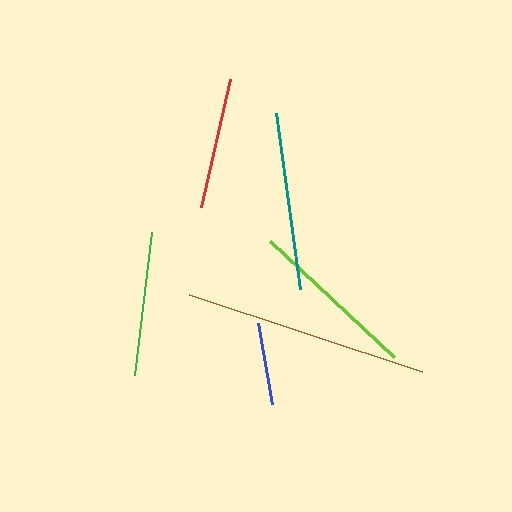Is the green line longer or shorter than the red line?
The green line is longer than the red line.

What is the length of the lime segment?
The lime segment is approximately 170 pixels long.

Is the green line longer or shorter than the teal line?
The teal line is longer than the green line.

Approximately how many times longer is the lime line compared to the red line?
The lime line is approximately 1.3 times the length of the red line.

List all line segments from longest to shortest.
From longest to shortest: brown, teal, lime, green, red, blue.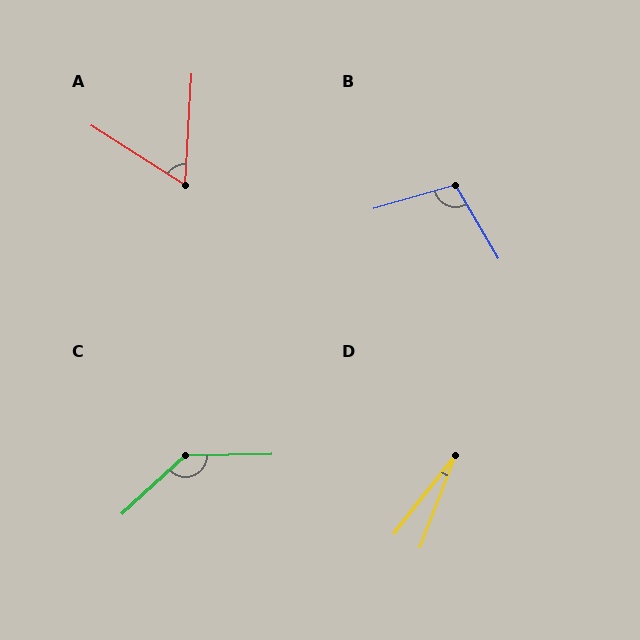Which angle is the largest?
C, at approximately 138 degrees.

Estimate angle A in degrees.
Approximately 61 degrees.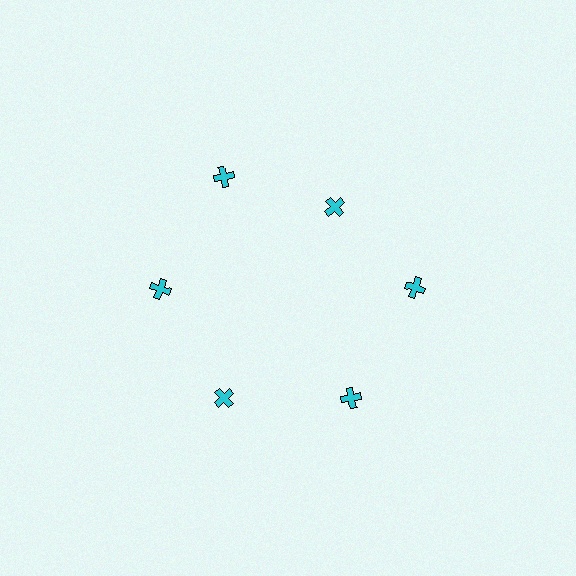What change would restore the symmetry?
The symmetry would be restored by moving it outward, back onto the ring so that all 6 crosses sit at equal angles and equal distance from the center.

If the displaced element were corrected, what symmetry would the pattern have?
It would have 6-fold rotational symmetry — the pattern would map onto itself every 60 degrees.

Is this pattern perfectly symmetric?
No. The 6 cyan crosses are arranged in a ring, but one element near the 1 o'clock position is pulled inward toward the center, breaking the 6-fold rotational symmetry.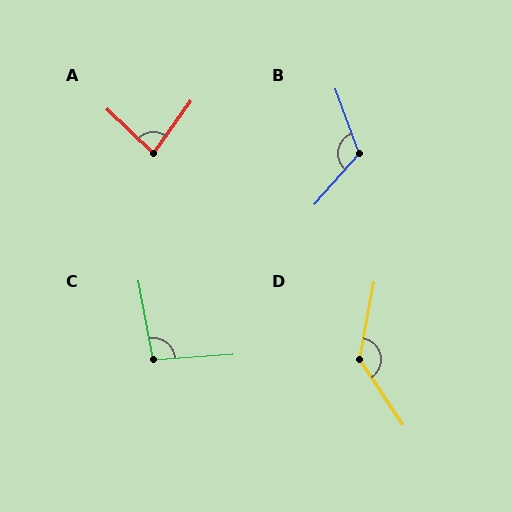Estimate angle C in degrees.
Approximately 97 degrees.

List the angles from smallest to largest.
A (82°), C (97°), B (118°), D (136°).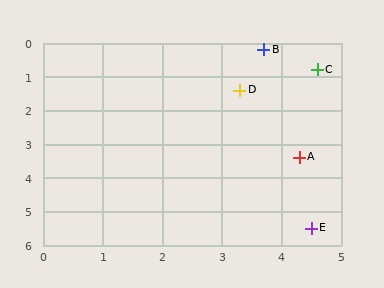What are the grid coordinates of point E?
Point E is at approximately (4.5, 5.5).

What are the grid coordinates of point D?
Point D is at approximately (3.3, 1.4).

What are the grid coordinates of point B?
Point B is at approximately (3.7, 0.2).